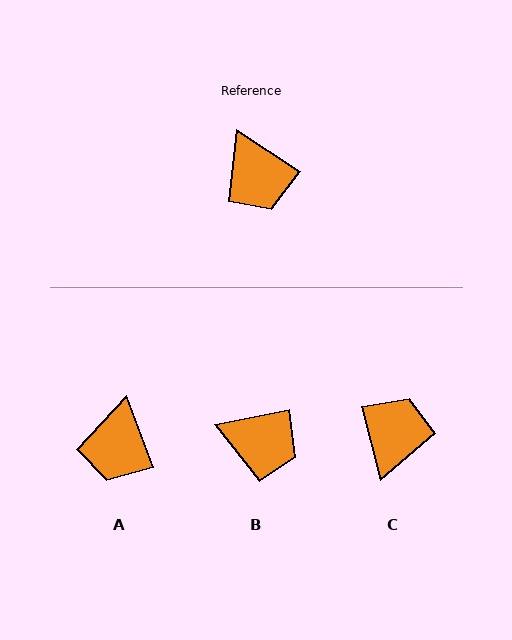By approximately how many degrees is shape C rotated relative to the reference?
Approximately 138 degrees counter-clockwise.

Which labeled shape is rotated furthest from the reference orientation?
C, about 138 degrees away.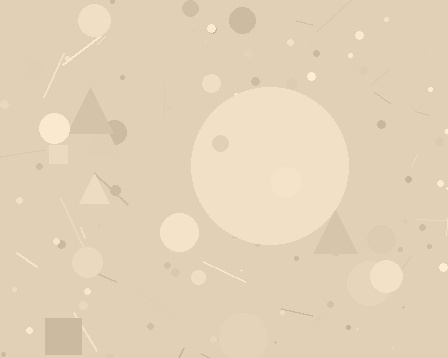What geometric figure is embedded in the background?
A circle is embedded in the background.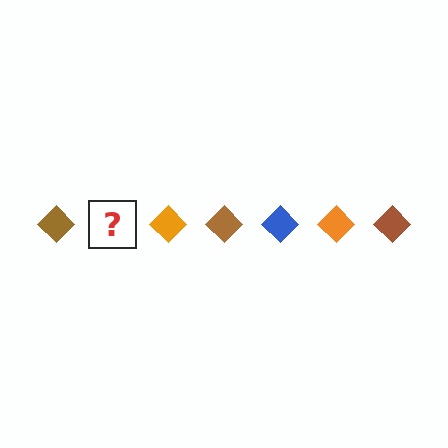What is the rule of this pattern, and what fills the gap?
The rule is that the pattern cycles through brown, blue, orange diamonds. The gap should be filled with a blue diamond.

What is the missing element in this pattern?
The missing element is a blue diamond.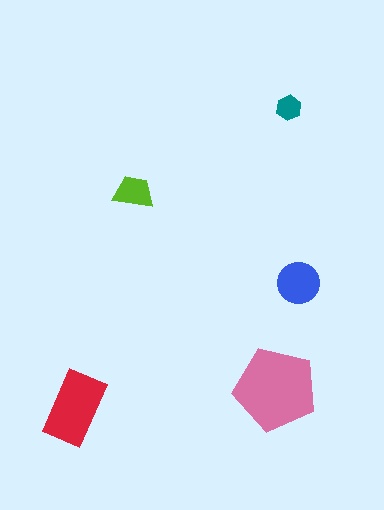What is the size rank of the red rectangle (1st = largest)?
2nd.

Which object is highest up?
The teal hexagon is topmost.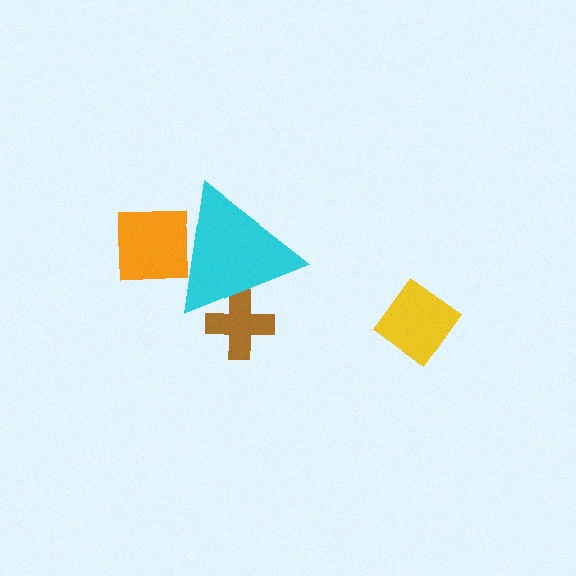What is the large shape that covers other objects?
A cyan triangle.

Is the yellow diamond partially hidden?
No, the yellow diamond is fully visible.